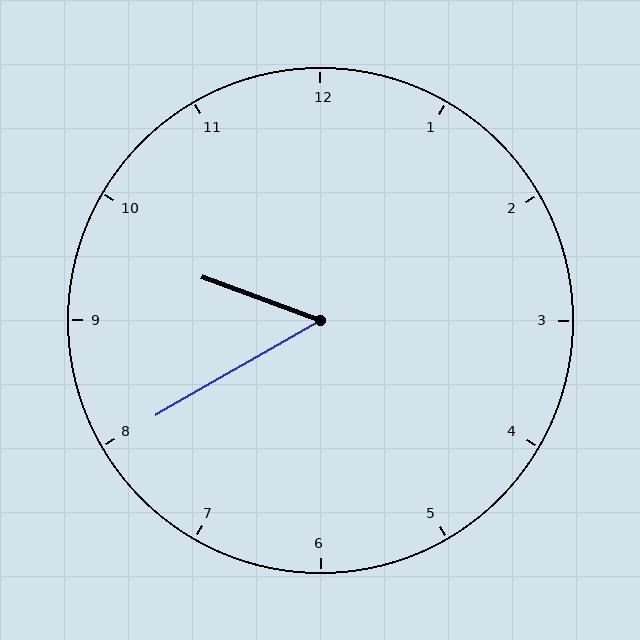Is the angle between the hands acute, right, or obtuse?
It is acute.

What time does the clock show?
9:40.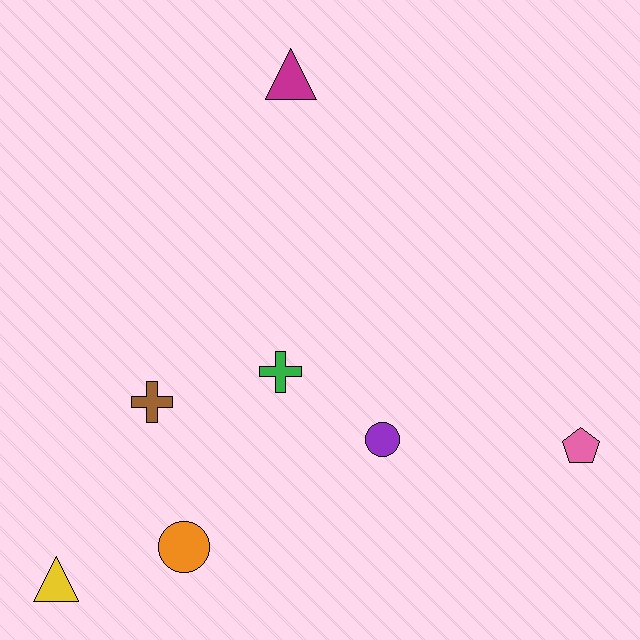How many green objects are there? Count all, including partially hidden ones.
There is 1 green object.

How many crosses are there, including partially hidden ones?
There are 2 crosses.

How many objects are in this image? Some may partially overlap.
There are 7 objects.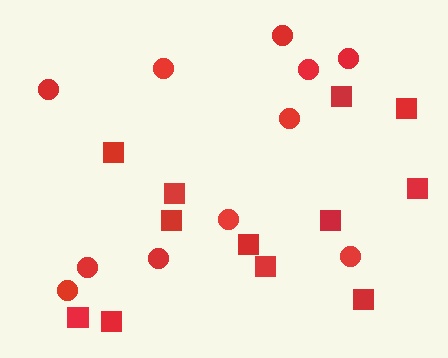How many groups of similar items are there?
There are 2 groups: one group of squares (12) and one group of circles (11).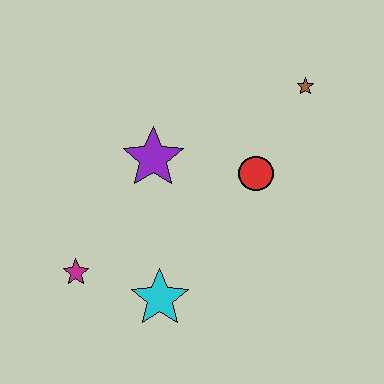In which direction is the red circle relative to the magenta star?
The red circle is to the right of the magenta star.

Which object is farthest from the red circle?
The magenta star is farthest from the red circle.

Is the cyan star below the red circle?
Yes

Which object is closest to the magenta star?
The cyan star is closest to the magenta star.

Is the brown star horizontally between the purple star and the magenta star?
No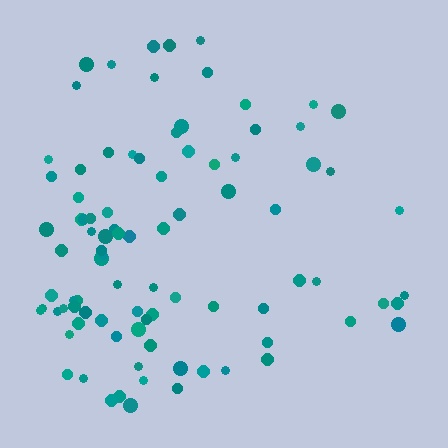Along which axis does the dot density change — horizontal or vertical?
Horizontal.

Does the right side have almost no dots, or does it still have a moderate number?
Still a moderate number, just noticeably fewer than the left.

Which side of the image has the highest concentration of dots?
The left.